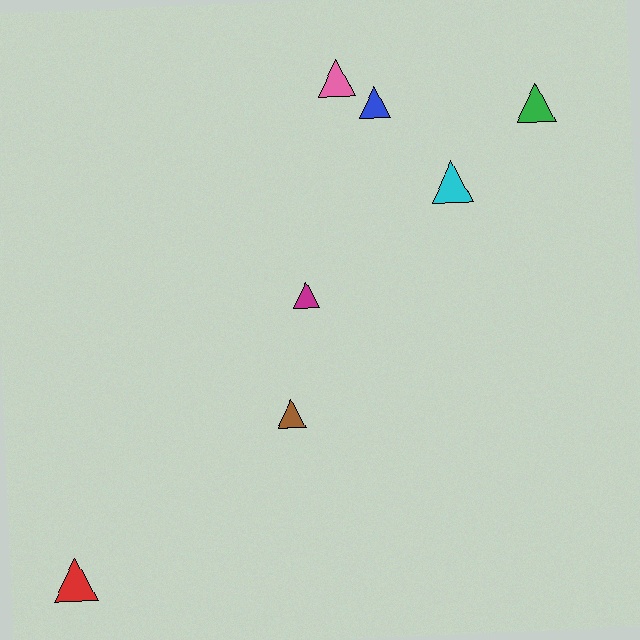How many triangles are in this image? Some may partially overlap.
There are 7 triangles.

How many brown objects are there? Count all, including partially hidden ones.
There is 1 brown object.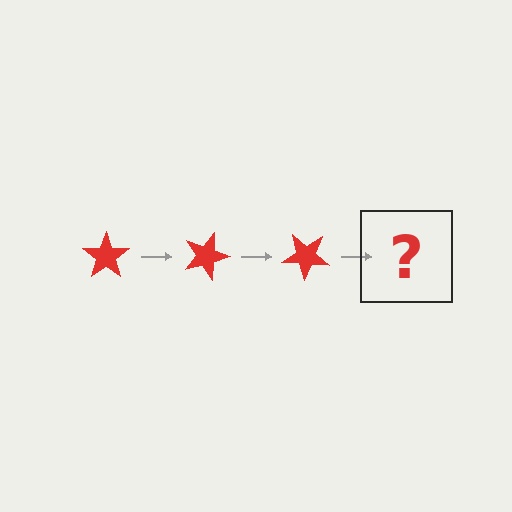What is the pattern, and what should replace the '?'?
The pattern is that the star rotates 20 degrees each step. The '?' should be a red star rotated 60 degrees.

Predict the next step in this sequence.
The next step is a red star rotated 60 degrees.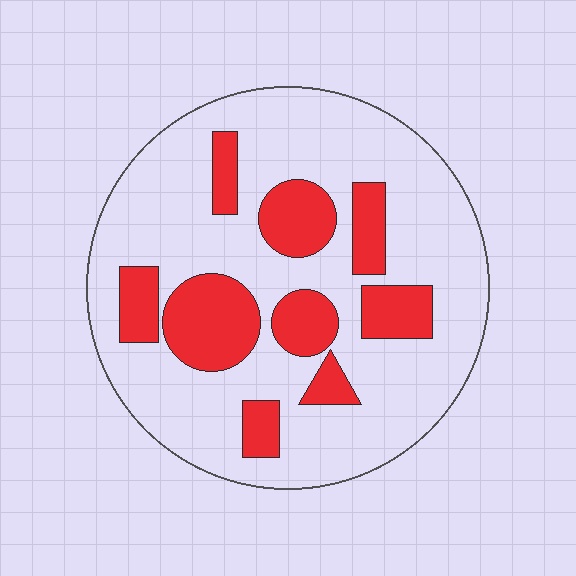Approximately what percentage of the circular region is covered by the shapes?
Approximately 25%.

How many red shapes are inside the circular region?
9.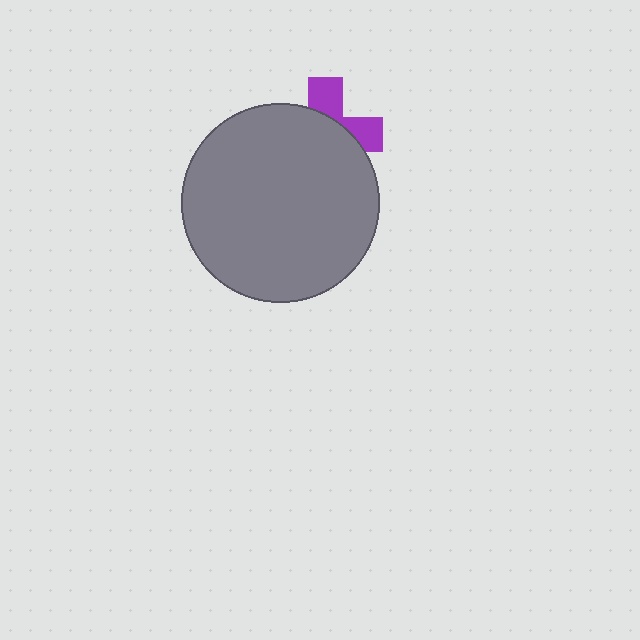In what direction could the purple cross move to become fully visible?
The purple cross could move up. That would shift it out from behind the gray circle entirely.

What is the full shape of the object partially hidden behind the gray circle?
The partially hidden object is a purple cross.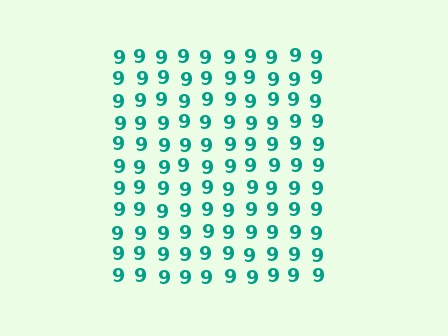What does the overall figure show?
The overall figure shows a square.